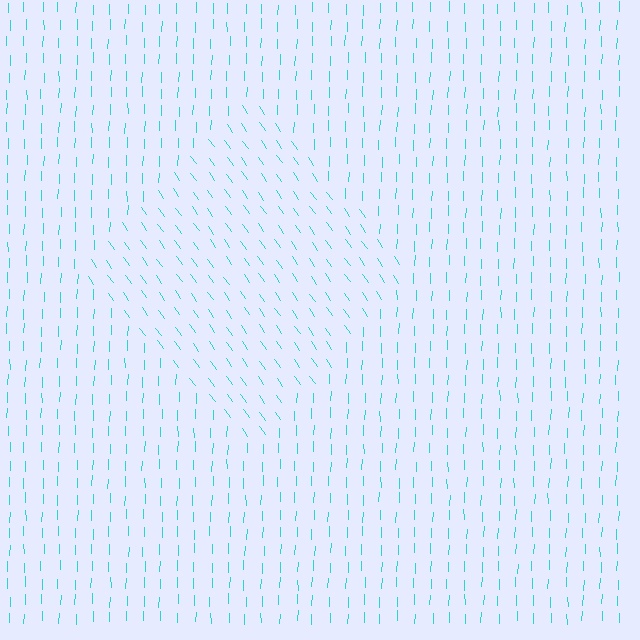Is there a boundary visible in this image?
Yes, there is a texture boundary formed by a change in line orientation.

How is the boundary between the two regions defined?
The boundary is defined purely by a change in line orientation (approximately 36 degrees difference). All lines are the same color and thickness.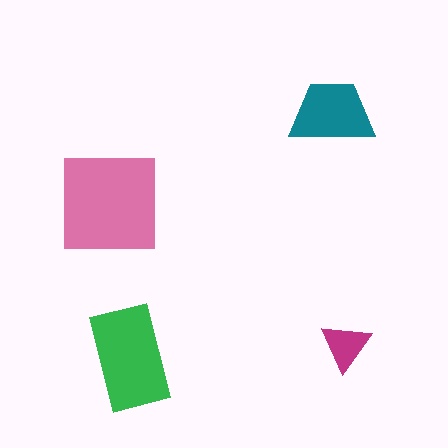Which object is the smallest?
The magenta triangle.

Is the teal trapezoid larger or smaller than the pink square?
Smaller.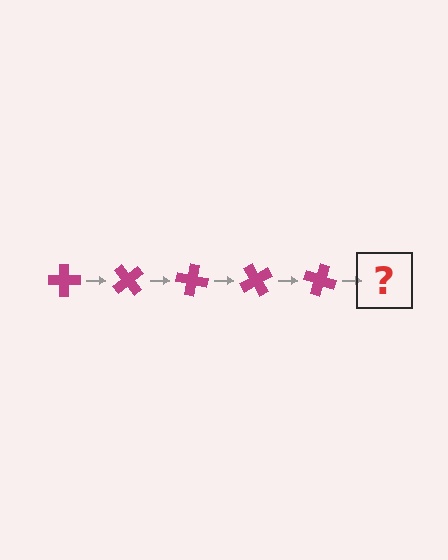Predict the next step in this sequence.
The next step is a magenta cross rotated 250 degrees.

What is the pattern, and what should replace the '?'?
The pattern is that the cross rotates 50 degrees each step. The '?' should be a magenta cross rotated 250 degrees.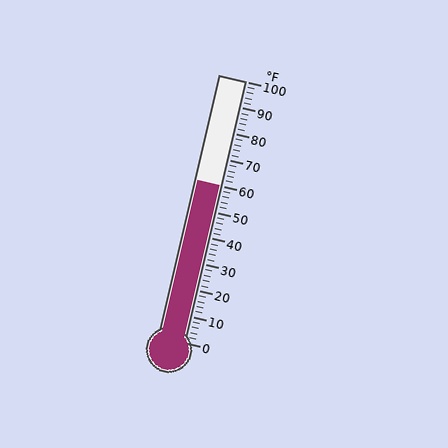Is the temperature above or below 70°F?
The temperature is below 70°F.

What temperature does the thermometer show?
The thermometer shows approximately 60°F.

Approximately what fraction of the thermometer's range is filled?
The thermometer is filled to approximately 60% of its range.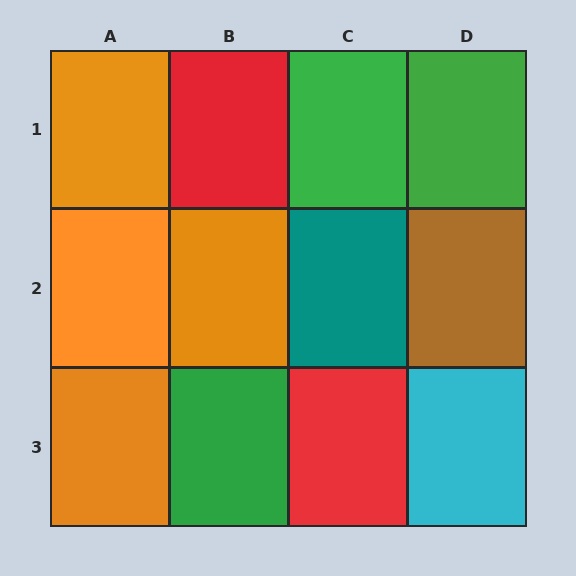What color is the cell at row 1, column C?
Green.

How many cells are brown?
1 cell is brown.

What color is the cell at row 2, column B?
Orange.